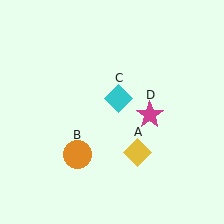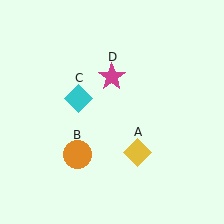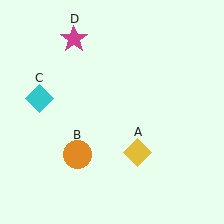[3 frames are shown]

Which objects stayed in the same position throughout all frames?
Yellow diamond (object A) and orange circle (object B) remained stationary.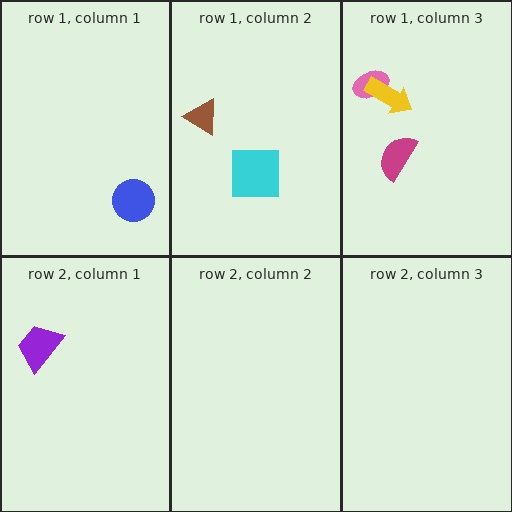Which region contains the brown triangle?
The row 1, column 2 region.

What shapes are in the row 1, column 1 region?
The blue circle.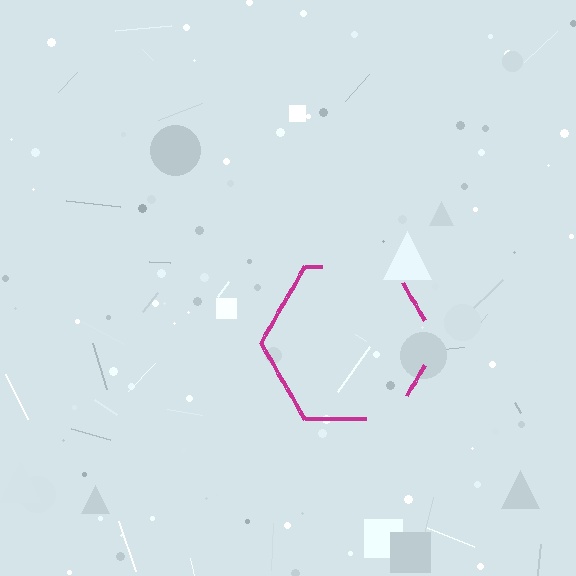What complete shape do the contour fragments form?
The contour fragments form a hexagon.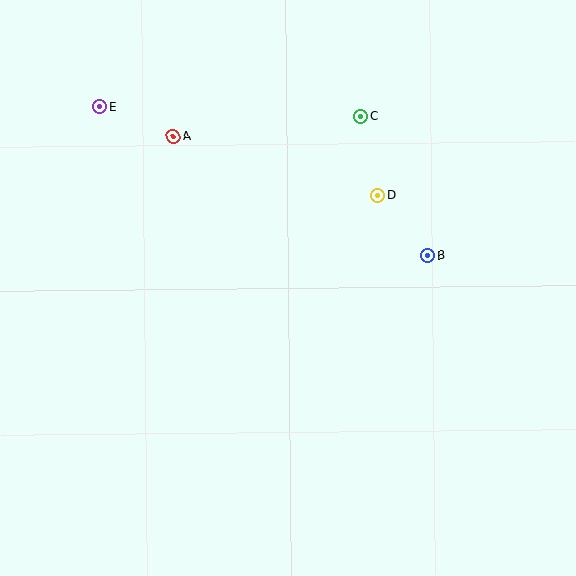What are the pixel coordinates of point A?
Point A is at (173, 136).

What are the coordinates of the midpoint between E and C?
The midpoint between E and C is at (231, 111).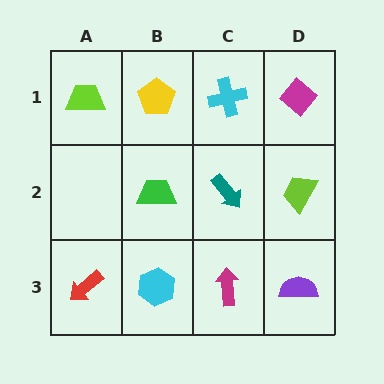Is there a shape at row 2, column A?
No, that cell is empty.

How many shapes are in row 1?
4 shapes.